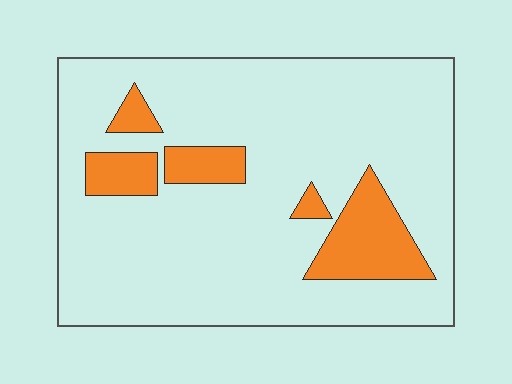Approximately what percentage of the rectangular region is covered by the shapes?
Approximately 15%.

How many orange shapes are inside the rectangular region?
5.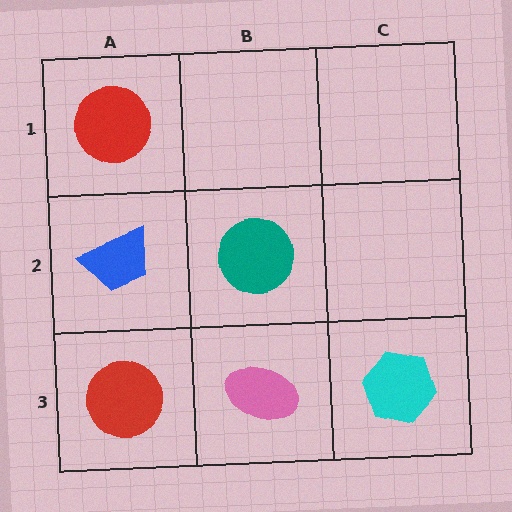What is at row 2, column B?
A teal circle.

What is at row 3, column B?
A pink ellipse.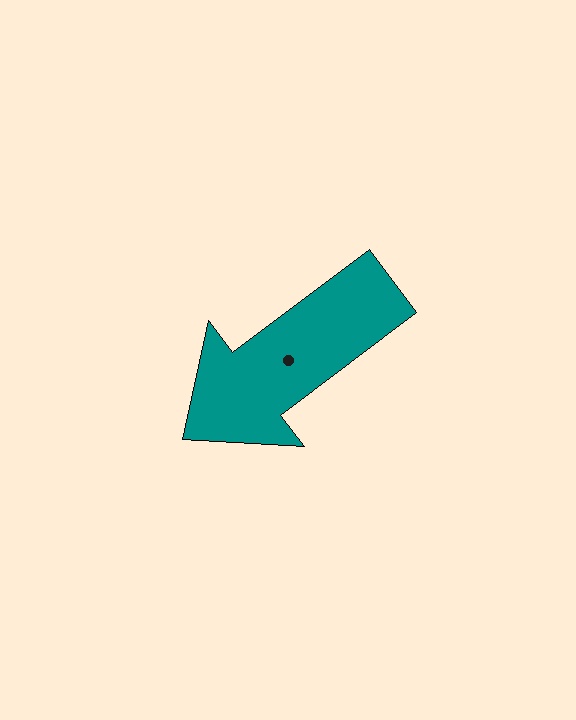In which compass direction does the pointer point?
Southwest.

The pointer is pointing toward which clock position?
Roughly 8 o'clock.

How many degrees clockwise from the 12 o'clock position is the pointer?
Approximately 233 degrees.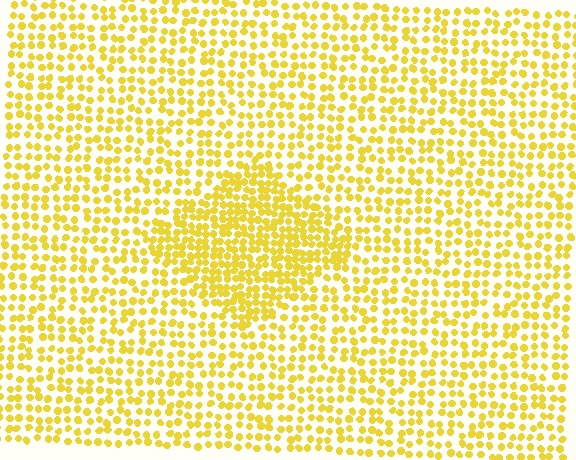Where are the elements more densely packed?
The elements are more densely packed inside the diamond boundary.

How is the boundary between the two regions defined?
The boundary is defined by a change in element density (approximately 1.8x ratio). All elements are the same color, size, and shape.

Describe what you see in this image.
The image contains small yellow elements arranged at two different densities. A diamond-shaped region is visible where the elements are more densely packed than the surrounding area.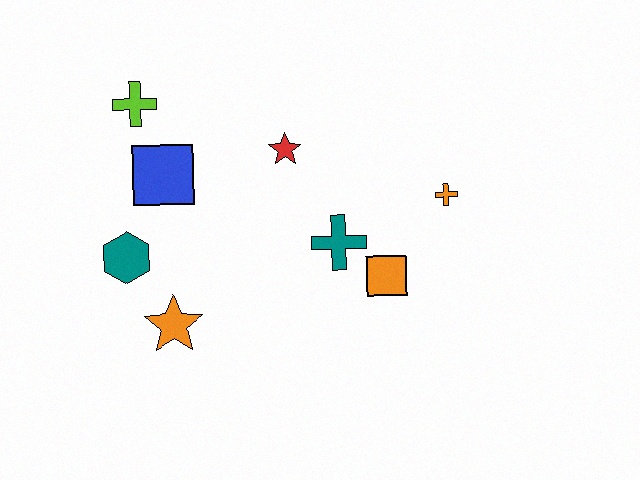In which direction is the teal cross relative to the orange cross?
The teal cross is to the left of the orange cross.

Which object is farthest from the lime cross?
The orange cross is farthest from the lime cross.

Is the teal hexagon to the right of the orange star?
No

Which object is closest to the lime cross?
The blue square is closest to the lime cross.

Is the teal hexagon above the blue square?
No